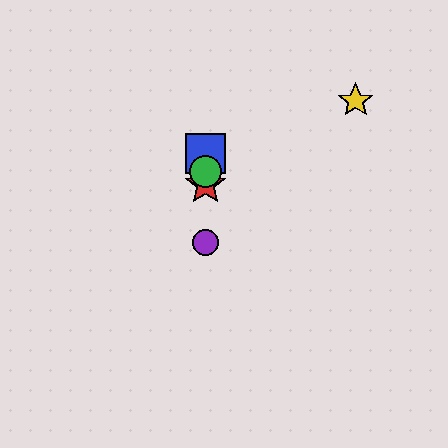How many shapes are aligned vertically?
4 shapes (the red star, the blue square, the green circle, the purple circle) are aligned vertically.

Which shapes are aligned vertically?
The red star, the blue square, the green circle, the purple circle are aligned vertically.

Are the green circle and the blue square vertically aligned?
Yes, both are at x≈206.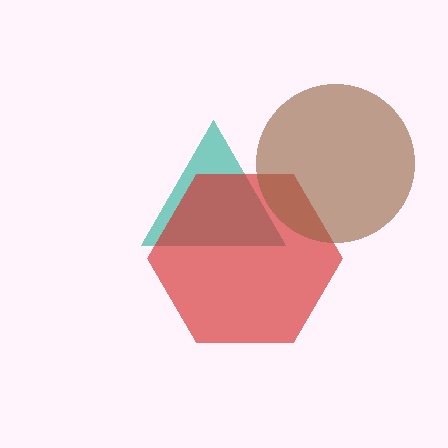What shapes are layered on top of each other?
The layered shapes are: a teal triangle, a red hexagon, a brown circle.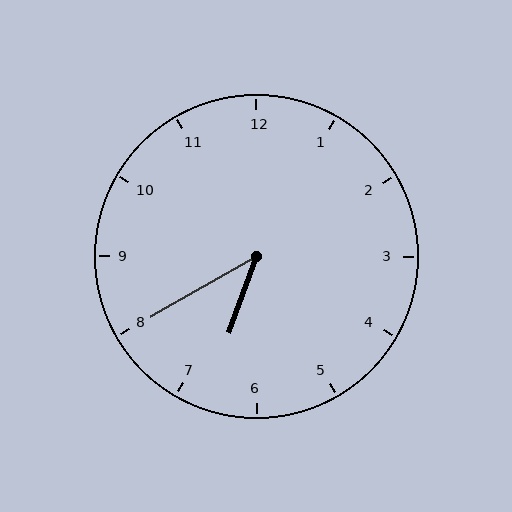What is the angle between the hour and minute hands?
Approximately 40 degrees.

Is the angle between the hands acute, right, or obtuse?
It is acute.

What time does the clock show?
6:40.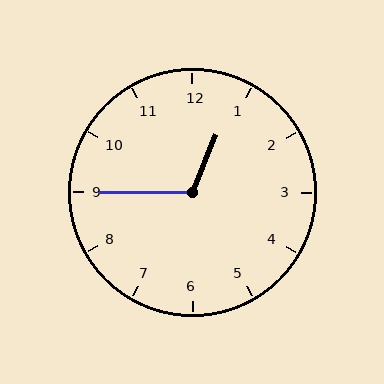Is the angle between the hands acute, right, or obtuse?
It is obtuse.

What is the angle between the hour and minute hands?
Approximately 112 degrees.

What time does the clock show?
12:45.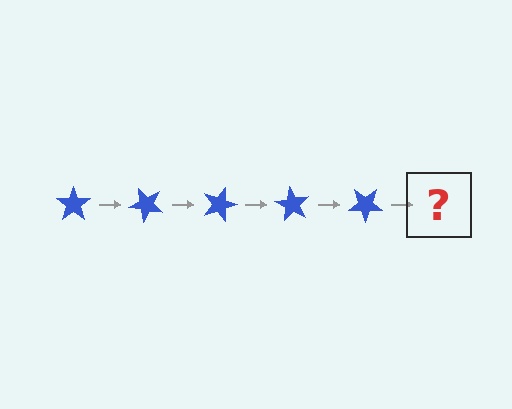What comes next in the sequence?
The next element should be a blue star rotated 225 degrees.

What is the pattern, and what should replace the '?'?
The pattern is that the star rotates 45 degrees each step. The '?' should be a blue star rotated 225 degrees.